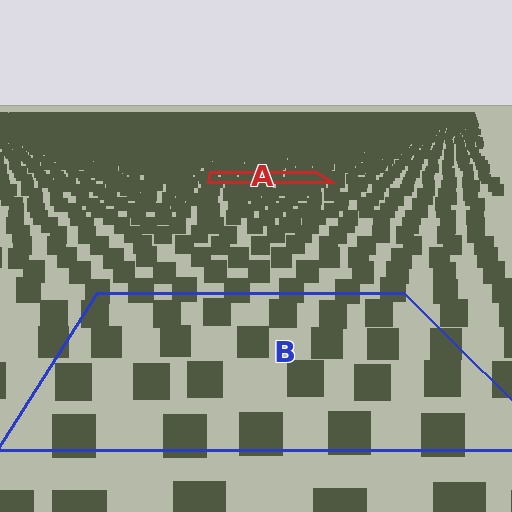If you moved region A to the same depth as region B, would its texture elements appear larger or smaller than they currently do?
They would appear larger. At a closer depth, the same texture elements are projected at a bigger on-screen size.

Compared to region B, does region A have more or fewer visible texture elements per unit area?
Region A has more texture elements per unit area — they are packed more densely because it is farther away.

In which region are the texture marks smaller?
The texture marks are smaller in region A, because it is farther away.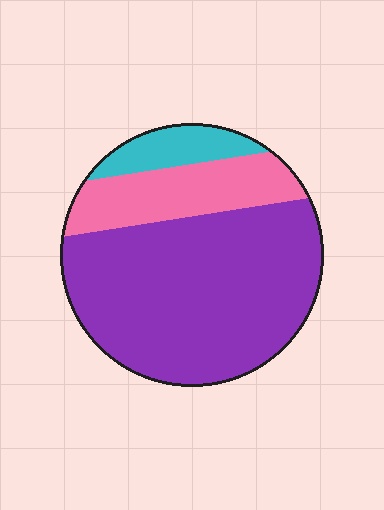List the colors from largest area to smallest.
From largest to smallest: purple, pink, cyan.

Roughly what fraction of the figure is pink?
Pink takes up about one fifth (1/5) of the figure.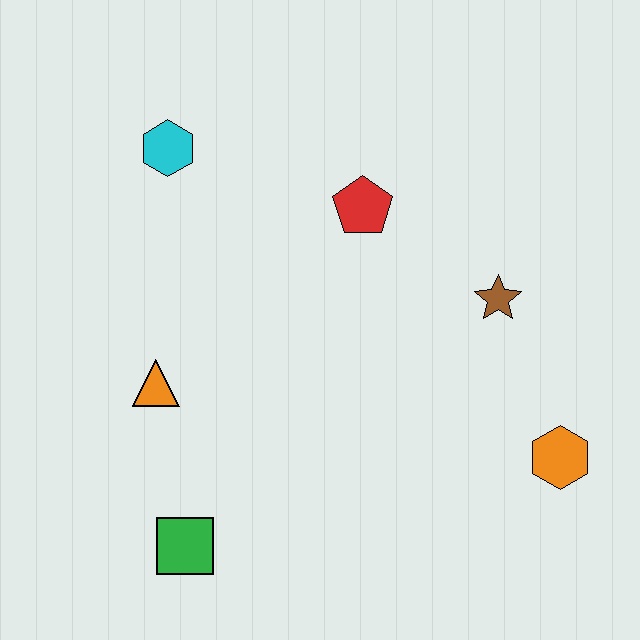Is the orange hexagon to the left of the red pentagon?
No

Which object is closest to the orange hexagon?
The brown star is closest to the orange hexagon.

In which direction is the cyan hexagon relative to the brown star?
The cyan hexagon is to the left of the brown star.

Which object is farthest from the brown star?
The green square is farthest from the brown star.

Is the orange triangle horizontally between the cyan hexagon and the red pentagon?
No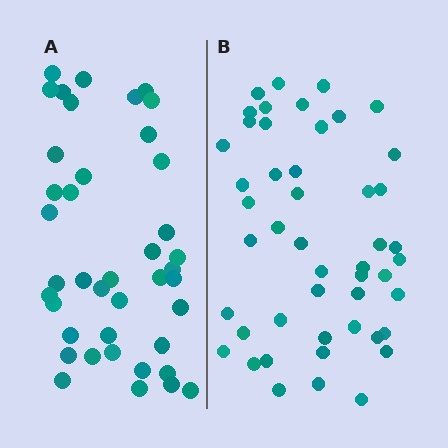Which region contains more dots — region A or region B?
Region B (the right region) has more dots.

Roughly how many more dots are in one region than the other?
Region B has roughly 8 or so more dots than region A.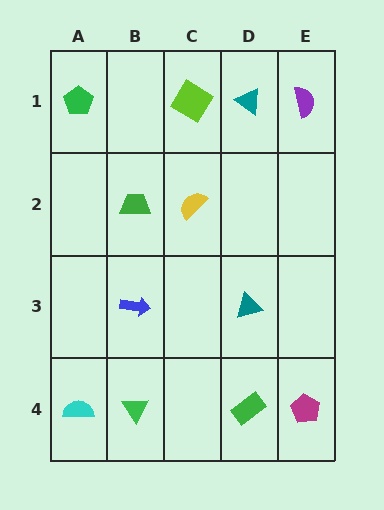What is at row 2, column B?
A green trapezoid.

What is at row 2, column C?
A yellow semicircle.